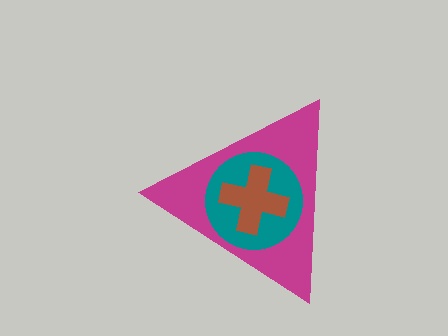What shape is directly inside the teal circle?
The brown cross.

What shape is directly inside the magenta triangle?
The teal circle.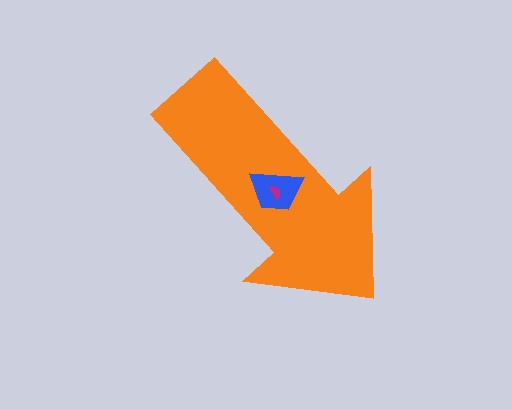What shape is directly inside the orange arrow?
The blue trapezoid.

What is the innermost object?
The magenta semicircle.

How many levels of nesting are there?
3.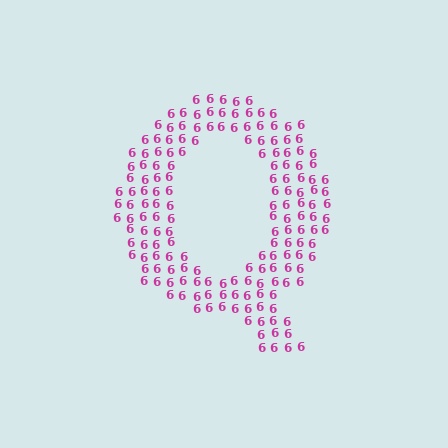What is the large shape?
The large shape is the letter Q.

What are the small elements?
The small elements are digit 6's.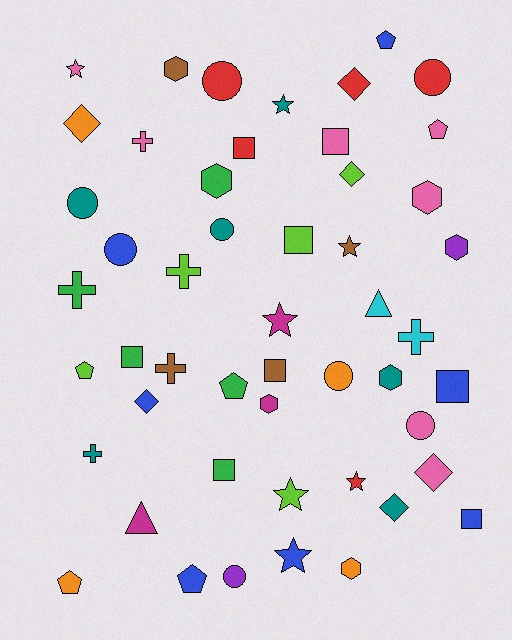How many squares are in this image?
There are 8 squares.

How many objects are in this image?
There are 50 objects.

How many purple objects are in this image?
There are 2 purple objects.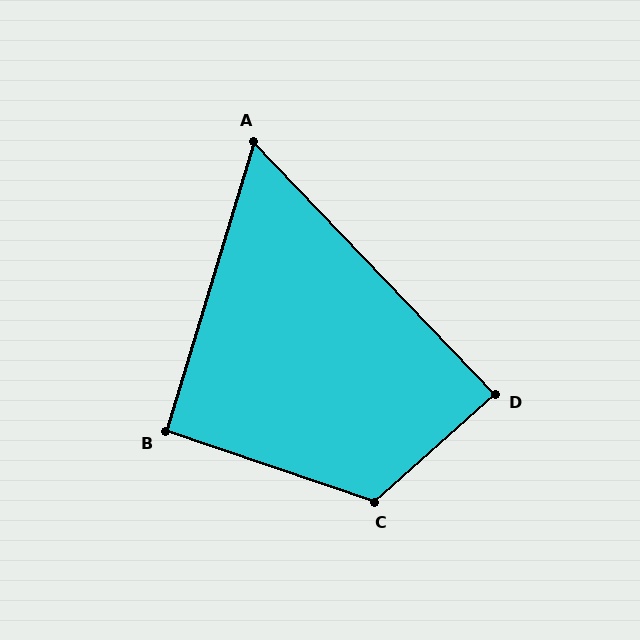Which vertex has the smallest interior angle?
A, at approximately 61 degrees.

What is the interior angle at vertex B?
Approximately 92 degrees (approximately right).